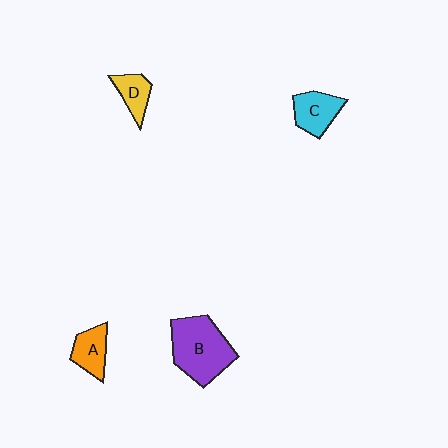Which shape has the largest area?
Shape B (purple).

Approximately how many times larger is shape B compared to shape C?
Approximately 1.9 times.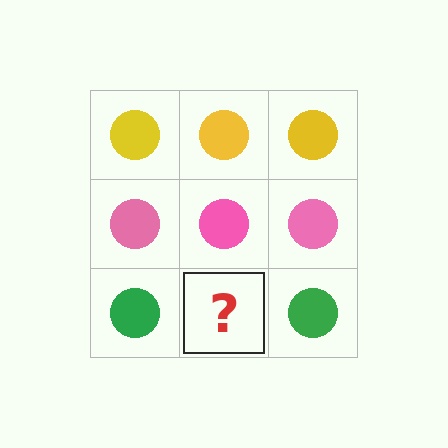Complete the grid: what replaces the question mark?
The question mark should be replaced with a green circle.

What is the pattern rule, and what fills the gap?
The rule is that each row has a consistent color. The gap should be filled with a green circle.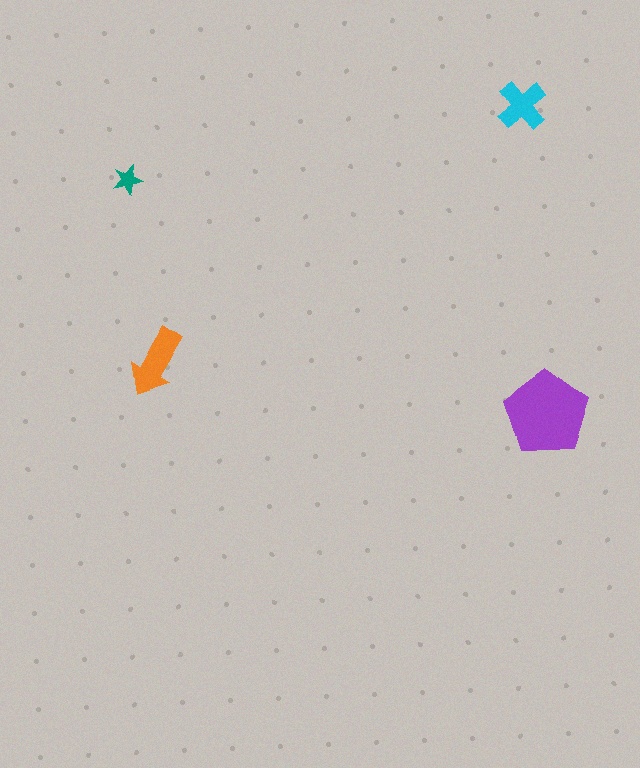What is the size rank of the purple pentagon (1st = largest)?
1st.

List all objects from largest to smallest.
The purple pentagon, the orange arrow, the cyan cross, the teal star.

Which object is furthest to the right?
The purple pentagon is rightmost.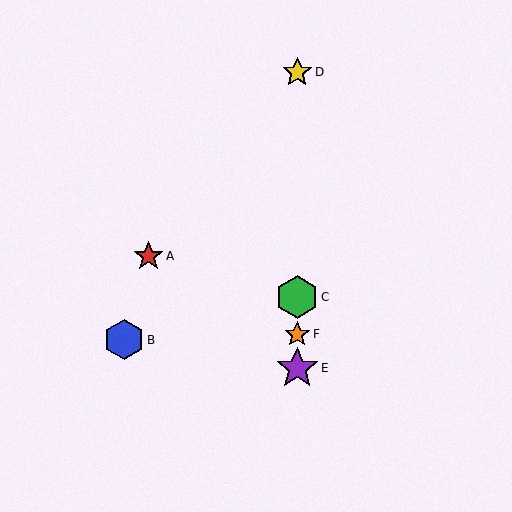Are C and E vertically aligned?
Yes, both are at x≈297.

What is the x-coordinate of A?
Object A is at x≈148.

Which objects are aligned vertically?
Objects C, D, E, F are aligned vertically.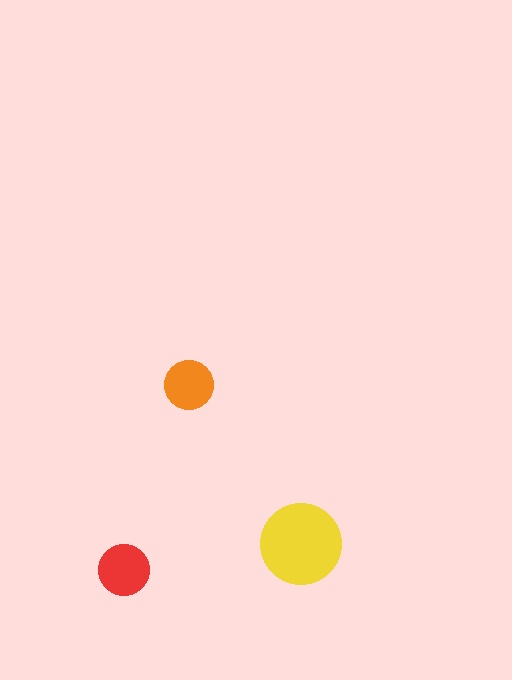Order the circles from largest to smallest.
the yellow one, the red one, the orange one.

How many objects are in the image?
There are 3 objects in the image.